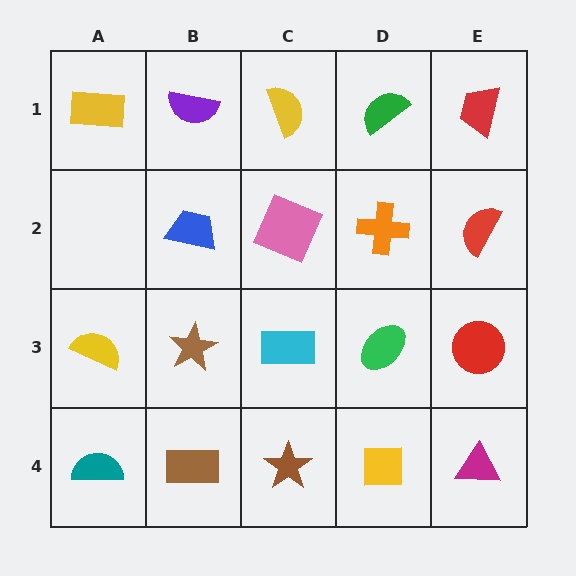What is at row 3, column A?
A yellow semicircle.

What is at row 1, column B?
A purple semicircle.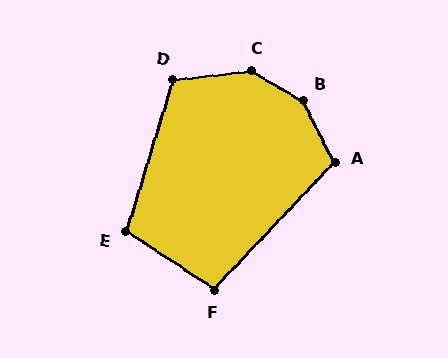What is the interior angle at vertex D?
Approximately 114 degrees (obtuse).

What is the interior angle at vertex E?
Approximately 106 degrees (obtuse).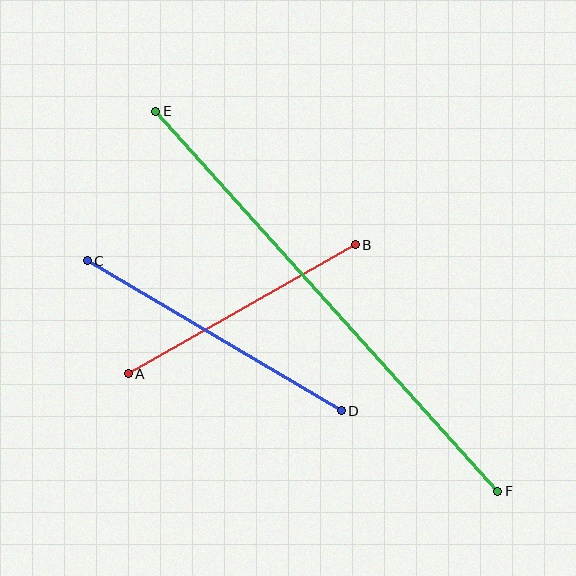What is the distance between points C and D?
The distance is approximately 295 pixels.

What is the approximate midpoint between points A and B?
The midpoint is at approximately (242, 309) pixels.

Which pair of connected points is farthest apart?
Points E and F are farthest apart.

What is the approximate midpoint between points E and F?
The midpoint is at approximately (327, 301) pixels.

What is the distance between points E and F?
The distance is approximately 511 pixels.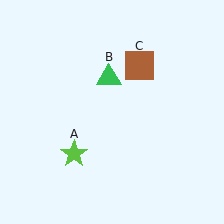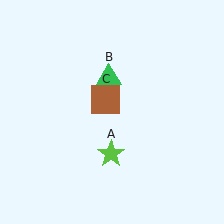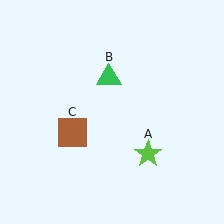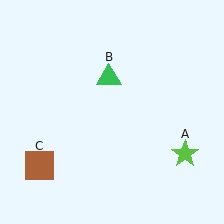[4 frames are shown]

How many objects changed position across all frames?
2 objects changed position: lime star (object A), brown square (object C).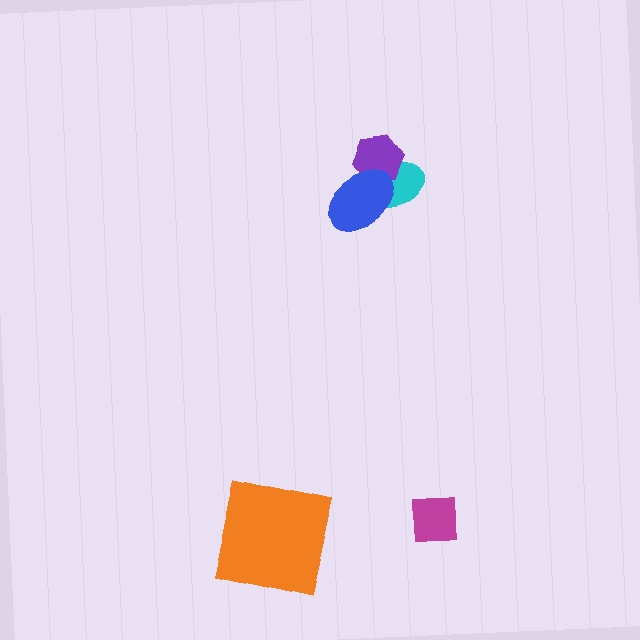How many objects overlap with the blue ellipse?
2 objects overlap with the blue ellipse.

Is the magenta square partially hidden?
No, no other shape covers it.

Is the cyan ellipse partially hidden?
Yes, it is partially covered by another shape.